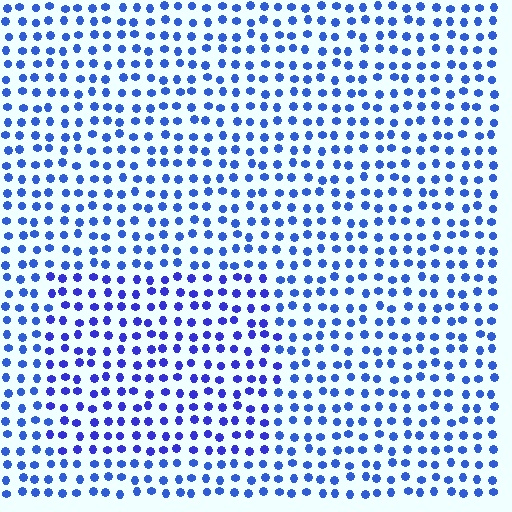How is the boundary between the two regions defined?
The boundary is defined purely by a slight shift in hue (about 18 degrees). Spacing, size, and orientation are identical on both sides.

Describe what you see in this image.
The image is filled with small blue elements in a uniform arrangement. A rectangle-shaped region is visible where the elements are tinted to a slightly different hue, forming a subtle color boundary.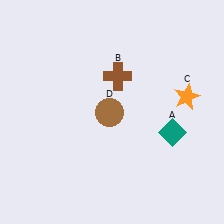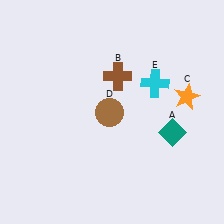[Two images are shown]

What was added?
A cyan cross (E) was added in Image 2.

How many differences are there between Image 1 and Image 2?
There is 1 difference between the two images.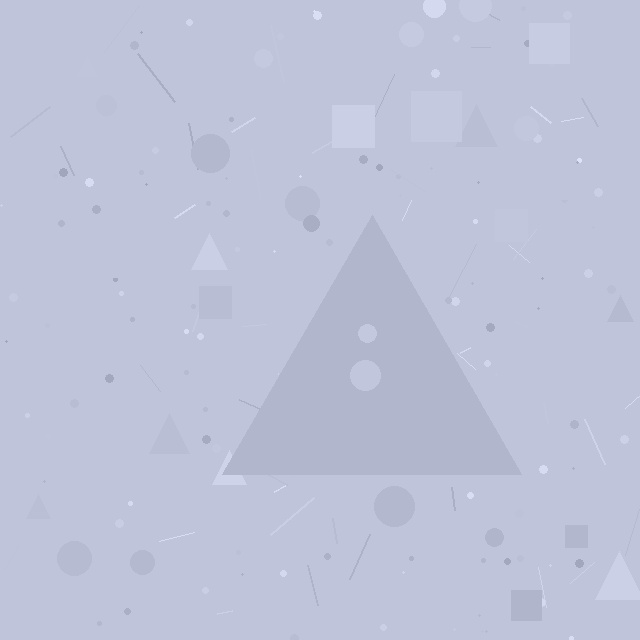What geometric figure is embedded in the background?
A triangle is embedded in the background.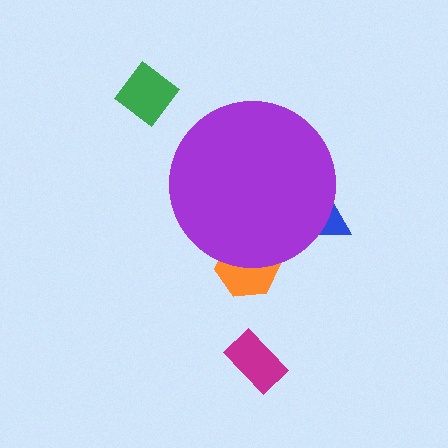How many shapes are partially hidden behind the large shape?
2 shapes are partially hidden.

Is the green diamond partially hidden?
No, the green diamond is fully visible.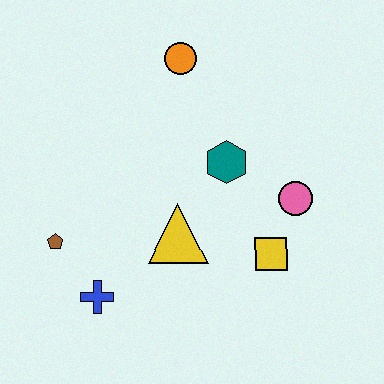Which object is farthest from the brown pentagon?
The pink circle is farthest from the brown pentagon.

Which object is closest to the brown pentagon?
The blue cross is closest to the brown pentagon.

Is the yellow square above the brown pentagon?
No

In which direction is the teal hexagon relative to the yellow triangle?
The teal hexagon is above the yellow triangle.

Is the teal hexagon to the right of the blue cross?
Yes